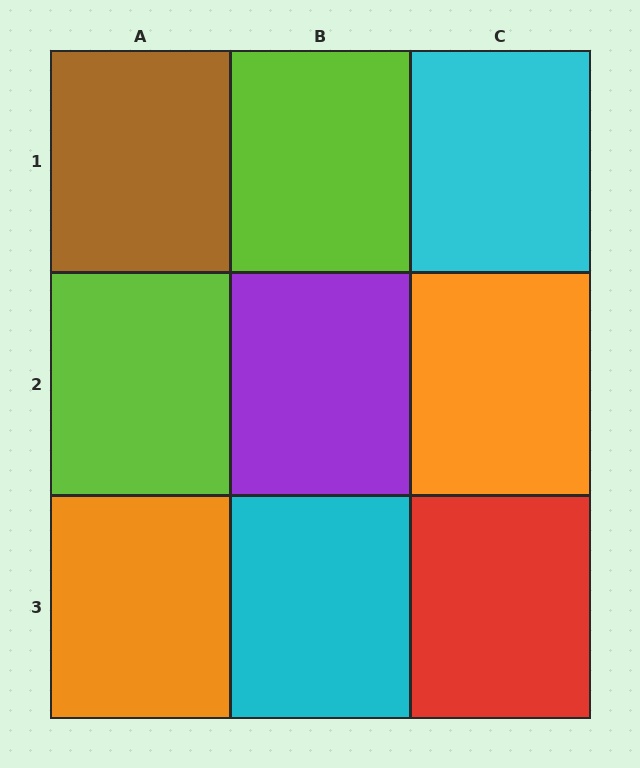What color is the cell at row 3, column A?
Orange.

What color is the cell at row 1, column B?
Lime.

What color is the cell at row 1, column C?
Cyan.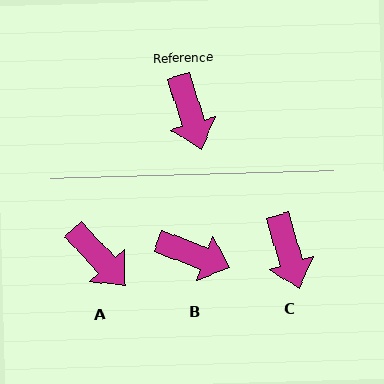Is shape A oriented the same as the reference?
No, it is off by about 26 degrees.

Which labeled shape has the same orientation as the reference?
C.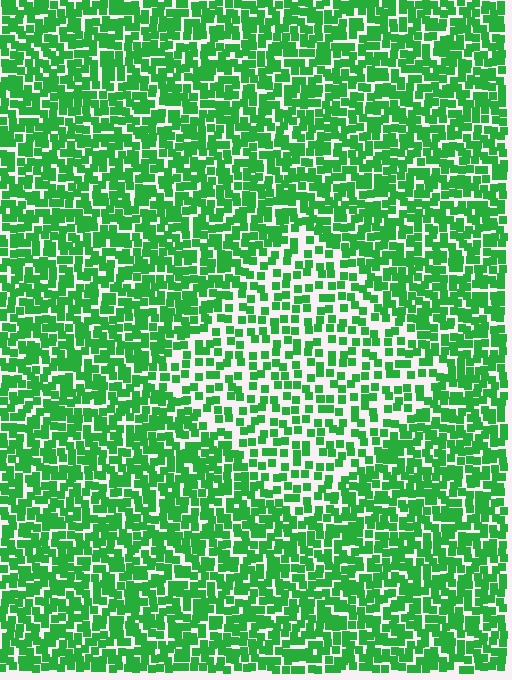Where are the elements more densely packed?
The elements are more densely packed outside the diamond boundary.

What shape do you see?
I see a diamond.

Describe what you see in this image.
The image contains small green elements arranged at two different densities. A diamond-shaped region is visible where the elements are less densely packed than the surrounding area.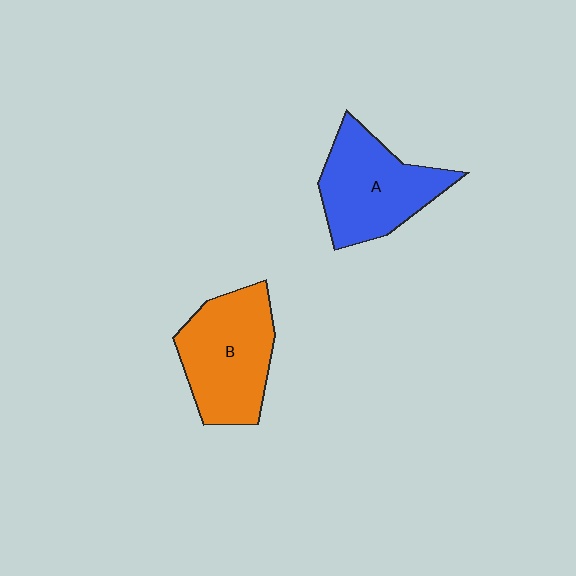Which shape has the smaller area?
Shape A (blue).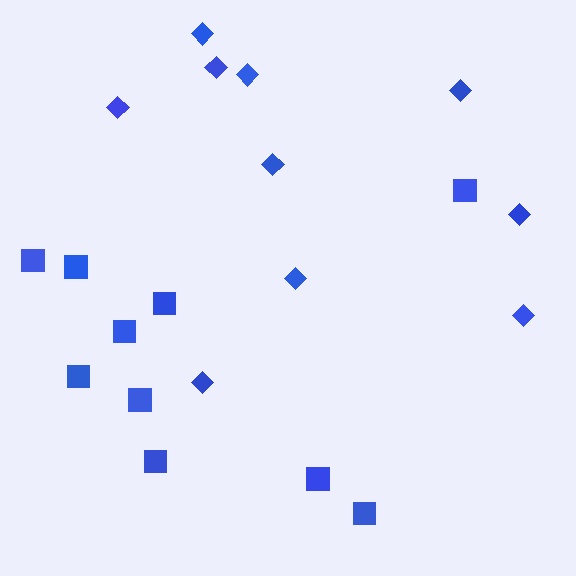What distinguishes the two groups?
There are 2 groups: one group of diamonds (10) and one group of squares (10).